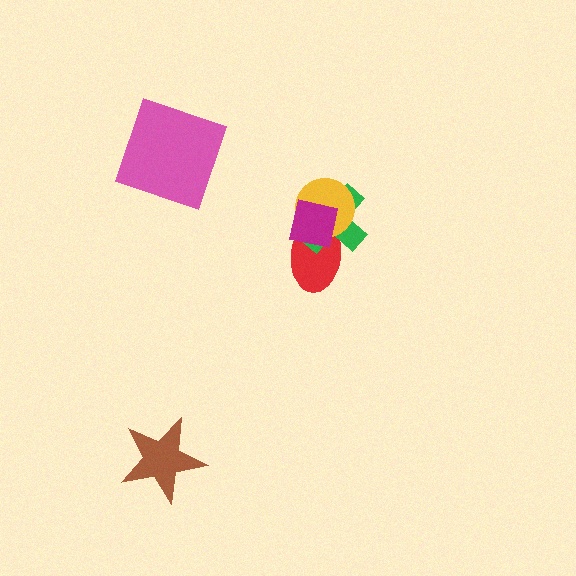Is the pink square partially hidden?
No, no other shape covers it.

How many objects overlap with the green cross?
3 objects overlap with the green cross.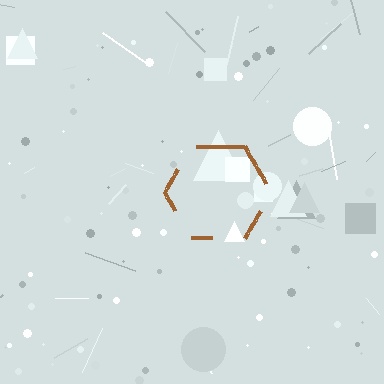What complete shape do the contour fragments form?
The contour fragments form a hexagon.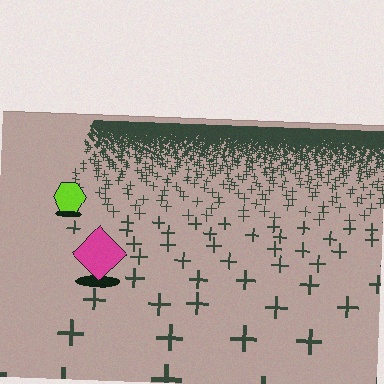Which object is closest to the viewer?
The magenta diamond is closest. The texture marks near it are larger and more spread out.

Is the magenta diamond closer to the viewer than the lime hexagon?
Yes. The magenta diamond is closer — you can tell from the texture gradient: the ground texture is coarser near it.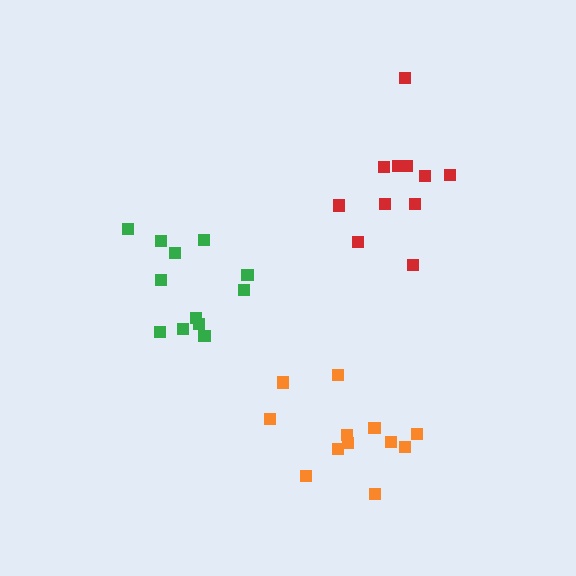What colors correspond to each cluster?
The clusters are colored: orange, green, red.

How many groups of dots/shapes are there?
There are 3 groups.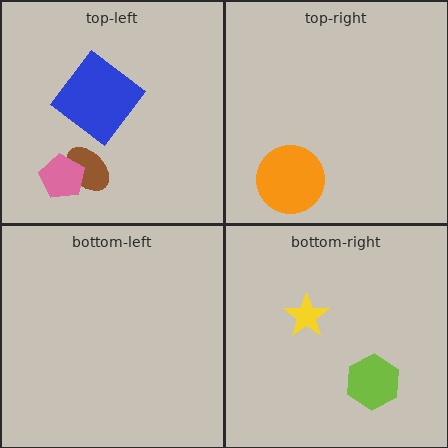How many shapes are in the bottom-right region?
2.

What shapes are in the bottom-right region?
The lime hexagon, the yellow star.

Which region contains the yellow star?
The bottom-right region.